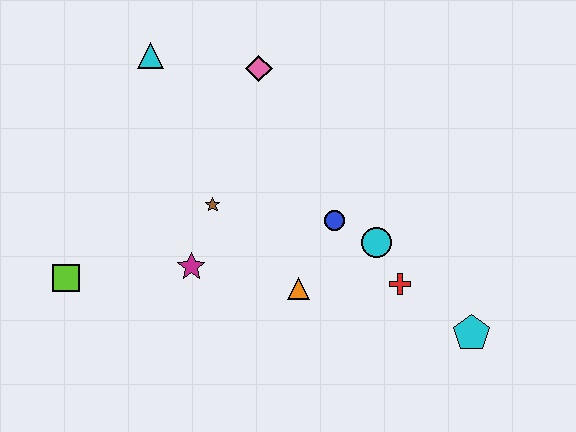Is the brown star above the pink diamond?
No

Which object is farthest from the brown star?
The cyan pentagon is farthest from the brown star.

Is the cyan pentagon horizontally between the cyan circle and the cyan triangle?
No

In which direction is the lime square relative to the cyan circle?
The lime square is to the left of the cyan circle.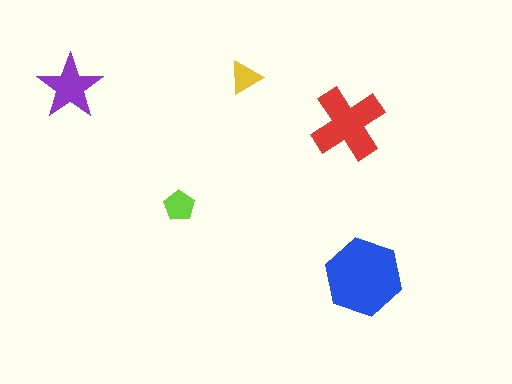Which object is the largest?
The blue hexagon.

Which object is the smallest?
The yellow triangle.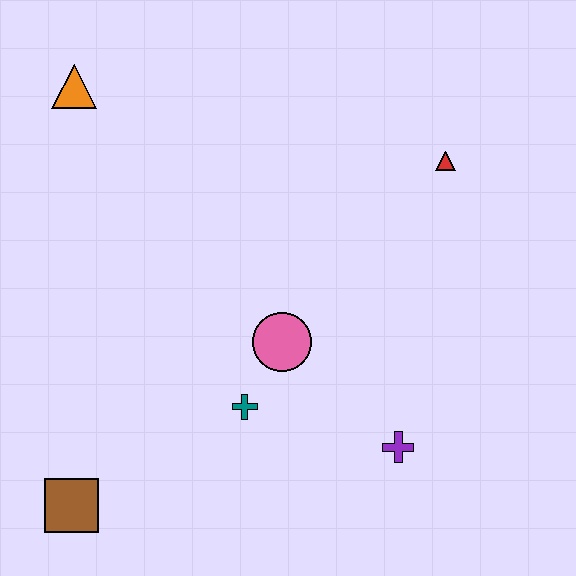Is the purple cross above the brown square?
Yes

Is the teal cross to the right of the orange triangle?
Yes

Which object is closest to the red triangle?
The pink circle is closest to the red triangle.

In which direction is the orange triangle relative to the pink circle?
The orange triangle is above the pink circle.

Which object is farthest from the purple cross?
The orange triangle is farthest from the purple cross.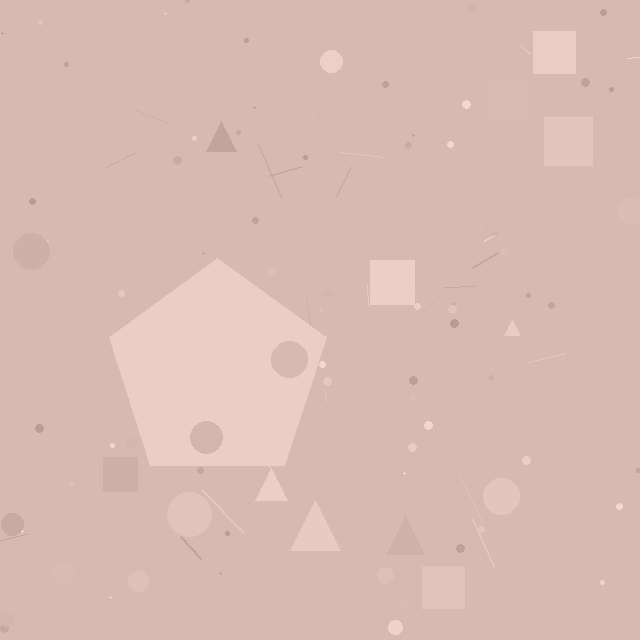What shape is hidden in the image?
A pentagon is hidden in the image.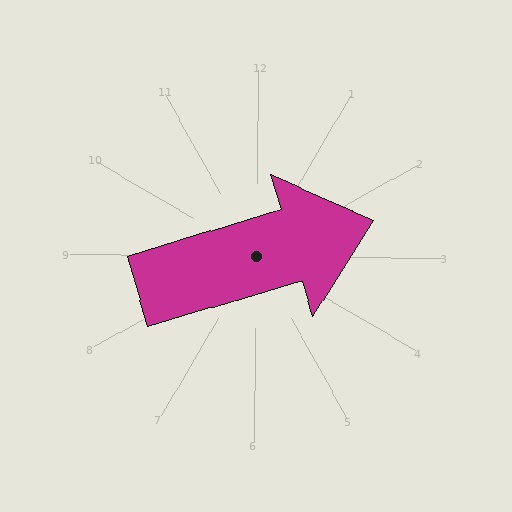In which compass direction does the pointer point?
East.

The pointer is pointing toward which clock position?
Roughly 2 o'clock.